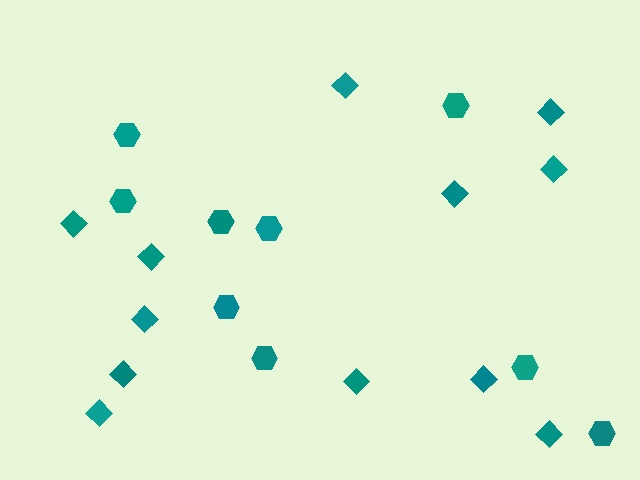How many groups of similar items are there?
There are 2 groups: one group of hexagons (9) and one group of diamonds (12).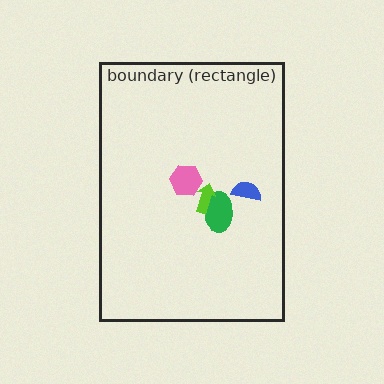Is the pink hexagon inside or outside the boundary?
Inside.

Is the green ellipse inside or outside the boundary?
Inside.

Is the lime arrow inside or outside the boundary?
Inside.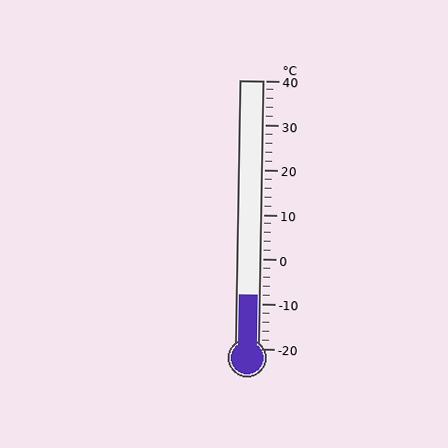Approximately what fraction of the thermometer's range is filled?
The thermometer is filled to approximately 20% of its range.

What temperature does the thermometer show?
The thermometer shows approximately -8°C.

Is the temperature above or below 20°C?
The temperature is below 20°C.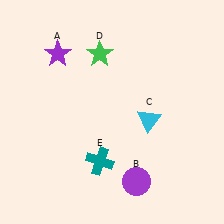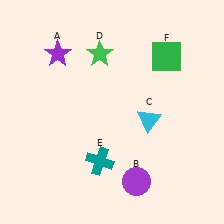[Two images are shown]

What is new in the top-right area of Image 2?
A green square (F) was added in the top-right area of Image 2.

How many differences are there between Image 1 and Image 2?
There is 1 difference between the two images.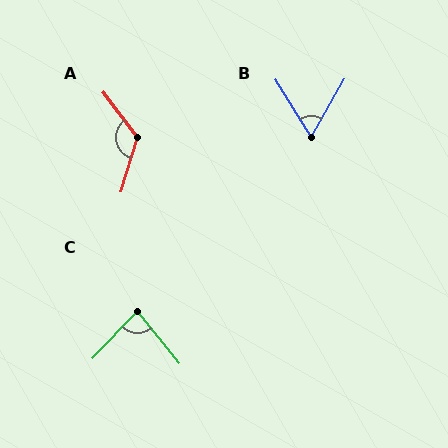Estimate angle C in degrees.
Approximately 83 degrees.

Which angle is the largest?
A, at approximately 126 degrees.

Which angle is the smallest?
B, at approximately 62 degrees.